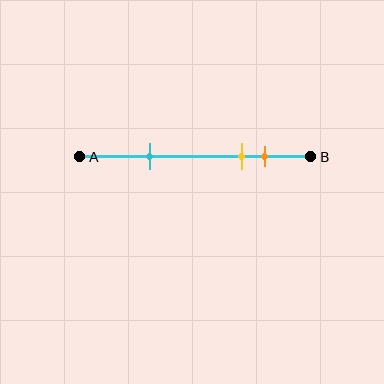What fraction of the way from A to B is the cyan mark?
The cyan mark is approximately 30% (0.3) of the way from A to B.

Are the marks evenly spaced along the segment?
No, the marks are not evenly spaced.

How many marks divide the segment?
There are 3 marks dividing the segment.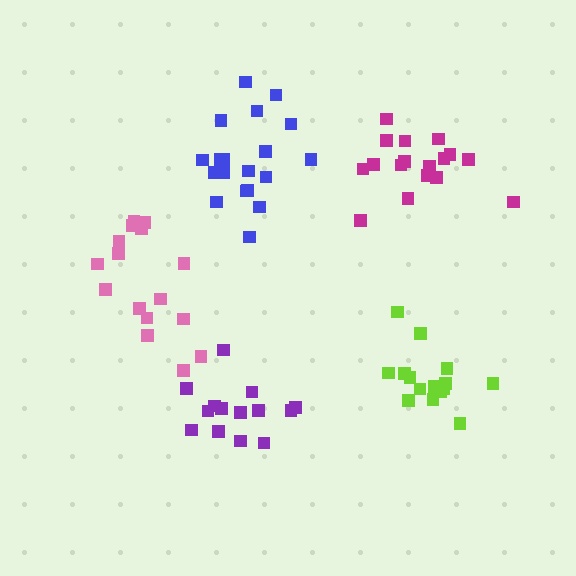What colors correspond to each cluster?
The clusters are colored: pink, lime, purple, blue, magenta.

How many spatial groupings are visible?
There are 5 spatial groupings.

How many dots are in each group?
Group 1: 16 dots, Group 2: 15 dots, Group 3: 14 dots, Group 4: 19 dots, Group 5: 17 dots (81 total).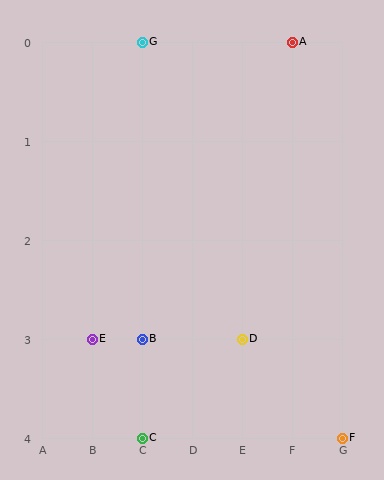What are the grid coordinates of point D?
Point D is at grid coordinates (E, 3).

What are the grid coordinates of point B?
Point B is at grid coordinates (C, 3).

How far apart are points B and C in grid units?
Points B and C are 1 row apart.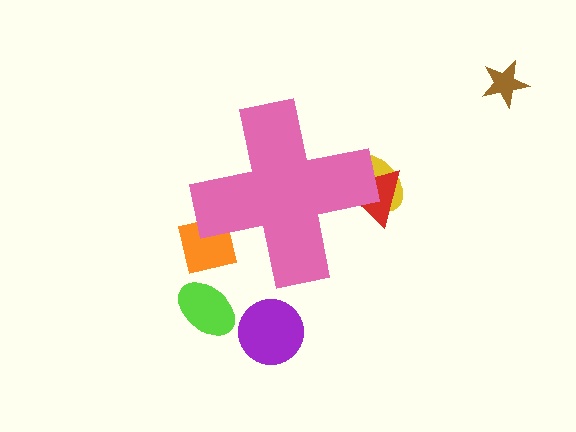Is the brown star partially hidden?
No, the brown star is fully visible.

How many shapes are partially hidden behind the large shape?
3 shapes are partially hidden.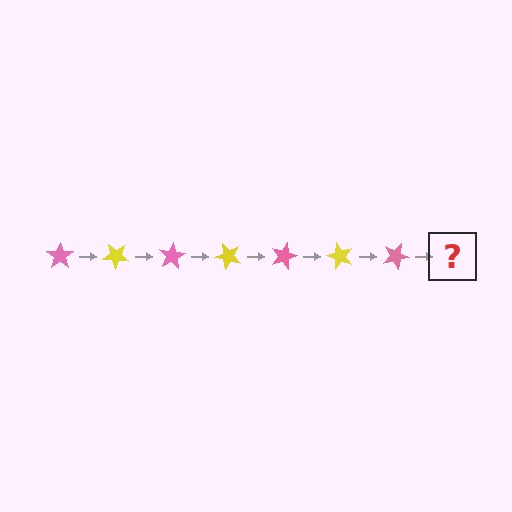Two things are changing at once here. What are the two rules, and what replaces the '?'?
The two rules are that it rotates 40 degrees each step and the color cycles through pink and yellow. The '?' should be a yellow star, rotated 280 degrees from the start.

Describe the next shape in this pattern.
It should be a yellow star, rotated 280 degrees from the start.